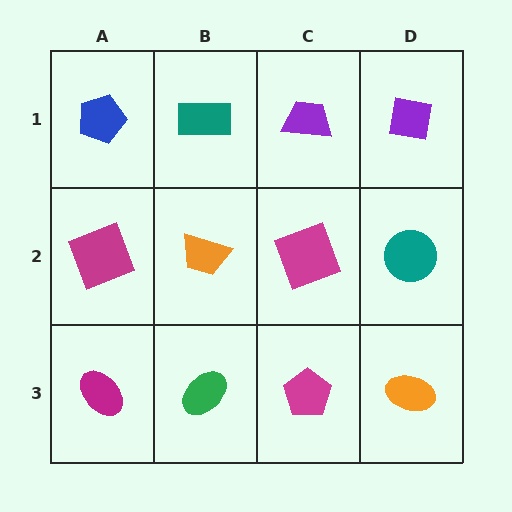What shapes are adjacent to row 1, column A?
A magenta square (row 2, column A), a teal rectangle (row 1, column B).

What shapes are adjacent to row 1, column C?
A magenta square (row 2, column C), a teal rectangle (row 1, column B), a purple square (row 1, column D).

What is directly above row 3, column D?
A teal circle.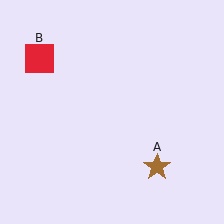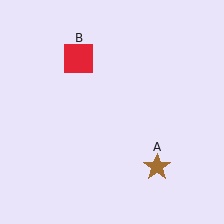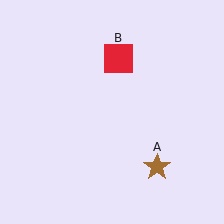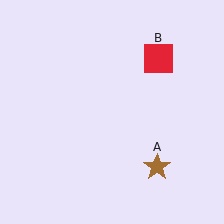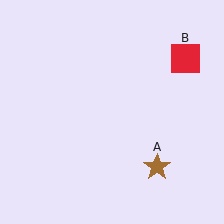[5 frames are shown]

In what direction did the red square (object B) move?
The red square (object B) moved right.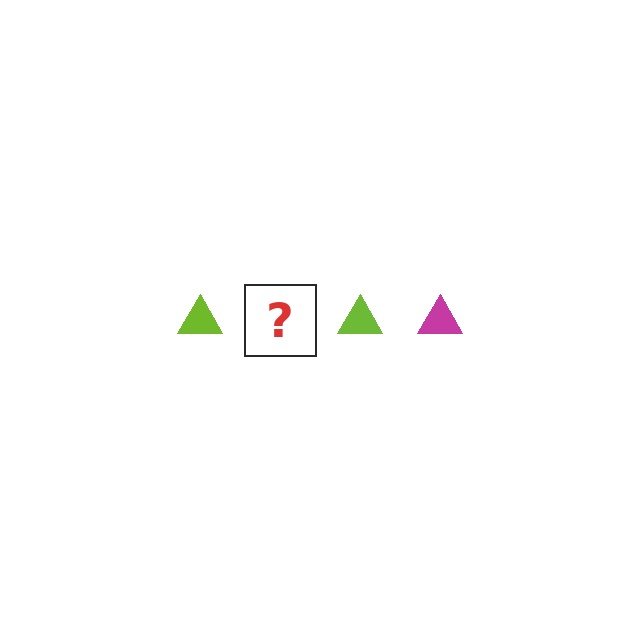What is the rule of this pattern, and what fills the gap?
The rule is that the pattern cycles through lime, magenta triangles. The gap should be filled with a magenta triangle.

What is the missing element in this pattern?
The missing element is a magenta triangle.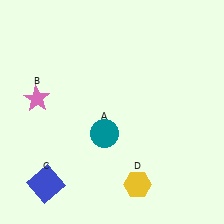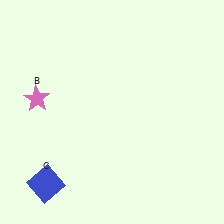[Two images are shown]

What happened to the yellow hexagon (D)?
The yellow hexagon (D) was removed in Image 2. It was in the bottom-right area of Image 1.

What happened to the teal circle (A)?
The teal circle (A) was removed in Image 2. It was in the bottom-left area of Image 1.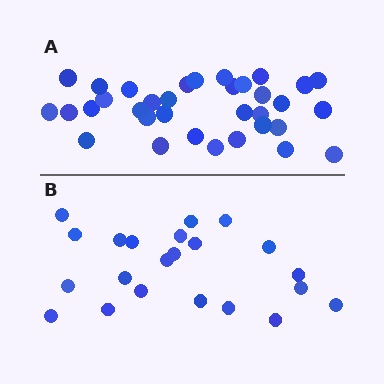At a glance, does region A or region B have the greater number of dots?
Region A (the top region) has more dots.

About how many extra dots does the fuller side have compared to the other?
Region A has roughly 12 or so more dots than region B.